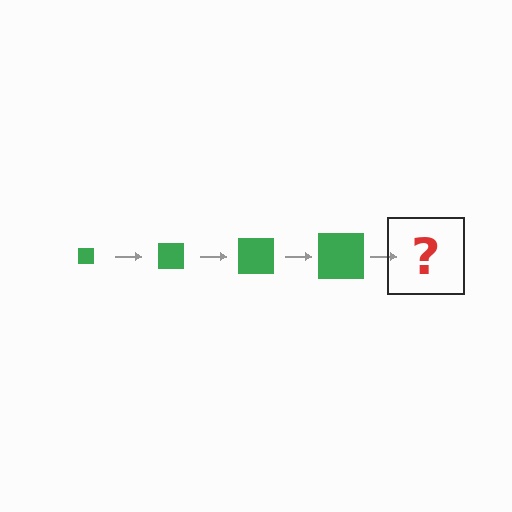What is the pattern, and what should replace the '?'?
The pattern is that the square gets progressively larger each step. The '?' should be a green square, larger than the previous one.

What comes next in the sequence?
The next element should be a green square, larger than the previous one.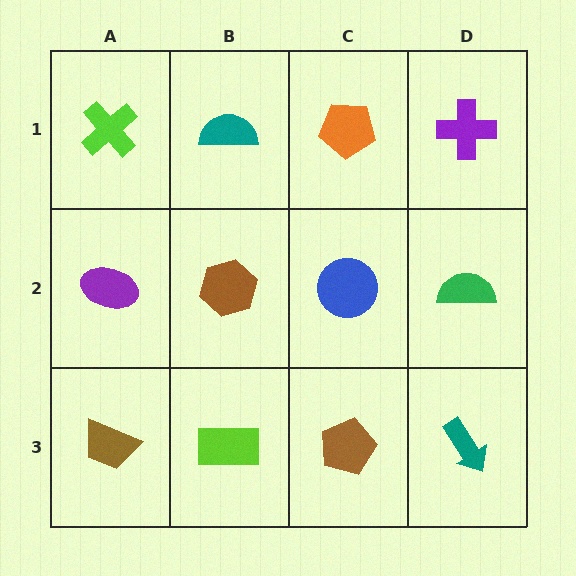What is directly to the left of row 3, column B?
A brown trapezoid.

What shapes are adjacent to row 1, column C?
A blue circle (row 2, column C), a teal semicircle (row 1, column B), a purple cross (row 1, column D).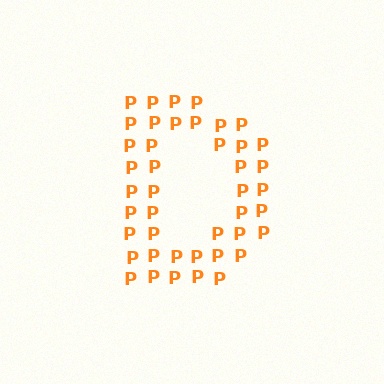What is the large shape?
The large shape is the letter D.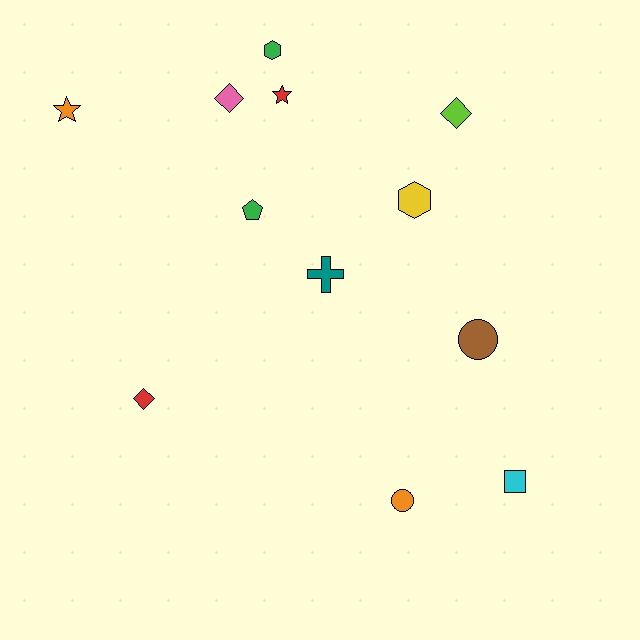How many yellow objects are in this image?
There is 1 yellow object.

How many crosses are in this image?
There is 1 cross.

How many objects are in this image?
There are 12 objects.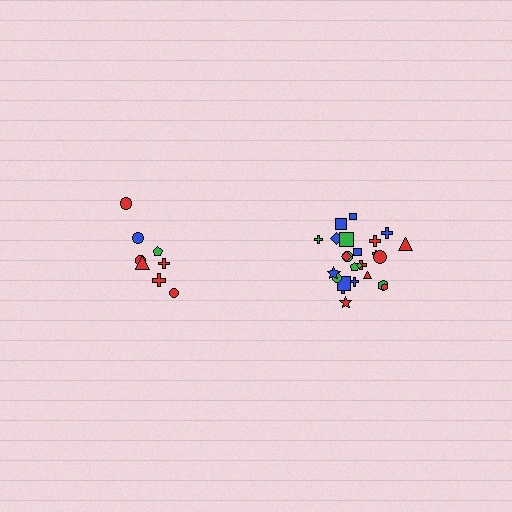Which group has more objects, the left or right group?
The right group.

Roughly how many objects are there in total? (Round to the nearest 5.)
Roughly 35 objects in total.